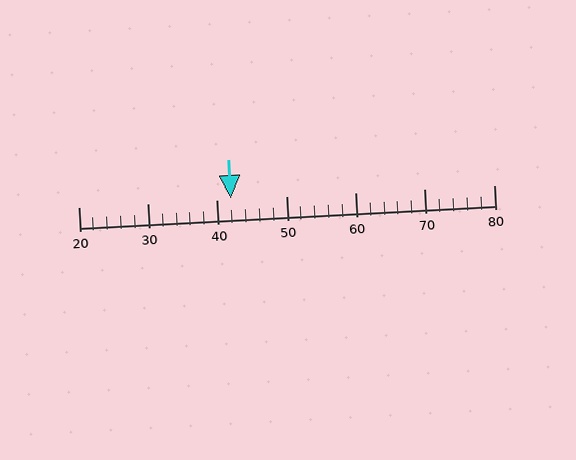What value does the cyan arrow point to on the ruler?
The cyan arrow points to approximately 42.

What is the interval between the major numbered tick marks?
The major tick marks are spaced 10 units apart.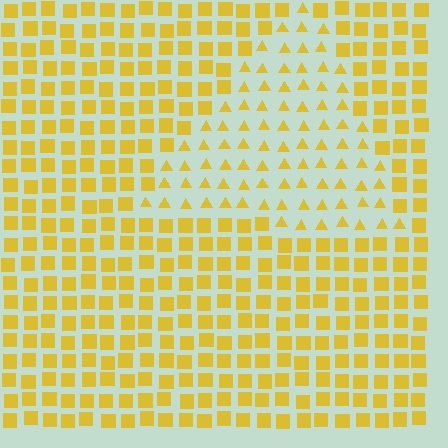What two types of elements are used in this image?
The image uses triangles inside the triangle region and squares outside it.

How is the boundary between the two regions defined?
The boundary is defined by a change in element shape: triangles inside vs. squares outside. All elements share the same color and spacing.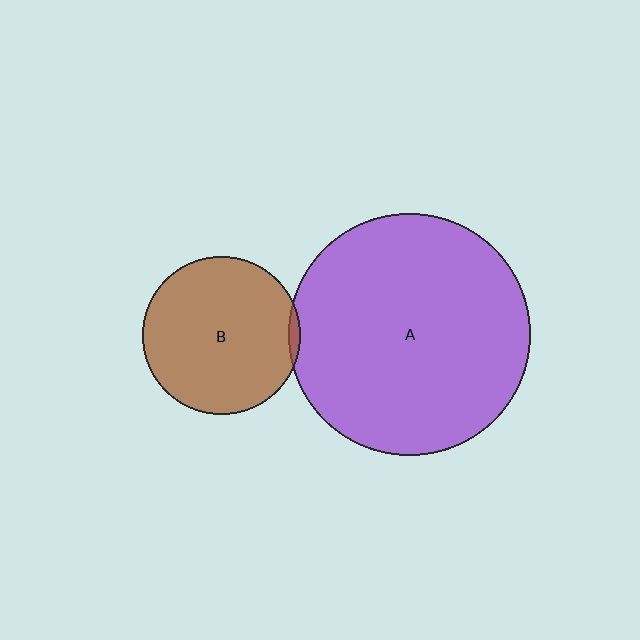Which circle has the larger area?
Circle A (purple).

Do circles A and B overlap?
Yes.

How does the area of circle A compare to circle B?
Approximately 2.3 times.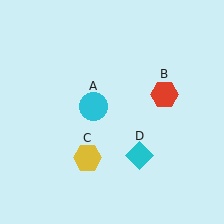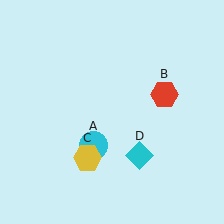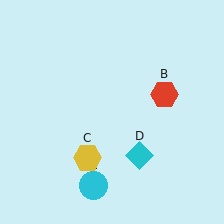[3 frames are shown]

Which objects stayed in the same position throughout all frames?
Red hexagon (object B) and yellow hexagon (object C) and cyan diamond (object D) remained stationary.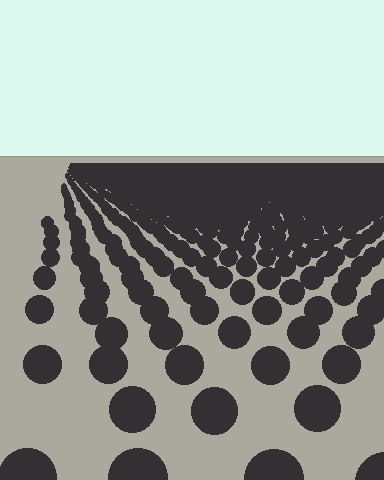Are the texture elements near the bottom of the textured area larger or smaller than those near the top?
Larger. Near the bottom, elements are closer to the viewer and appear at a bigger on-screen size.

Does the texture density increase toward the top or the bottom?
Density increases toward the top.